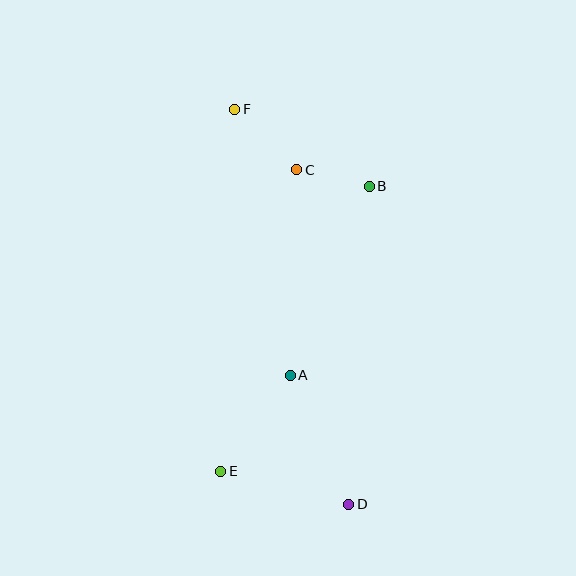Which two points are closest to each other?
Points B and C are closest to each other.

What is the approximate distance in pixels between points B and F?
The distance between B and F is approximately 155 pixels.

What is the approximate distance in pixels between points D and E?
The distance between D and E is approximately 133 pixels.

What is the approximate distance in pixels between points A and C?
The distance between A and C is approximately 206 pixels.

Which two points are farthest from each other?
Points D and F are farthest from each other.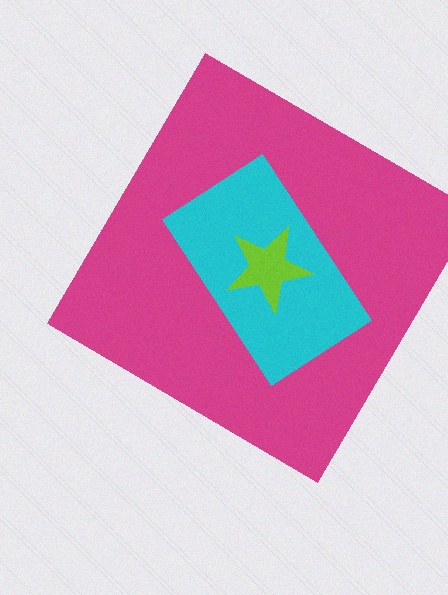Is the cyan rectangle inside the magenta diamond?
Yes.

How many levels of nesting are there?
3.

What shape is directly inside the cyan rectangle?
The lime star.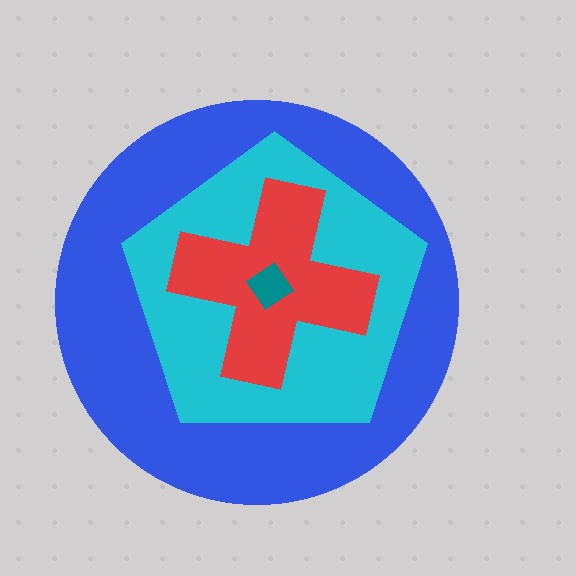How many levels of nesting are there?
4.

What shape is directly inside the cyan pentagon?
The red cross.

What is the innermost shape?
The teal diamond.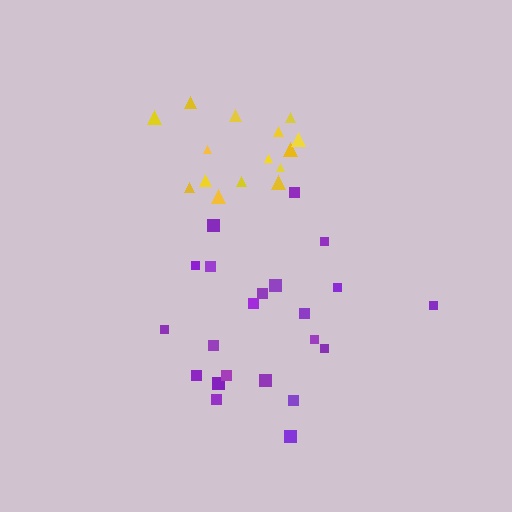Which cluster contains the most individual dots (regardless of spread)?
Purple (23).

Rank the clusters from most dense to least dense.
yellow, purple.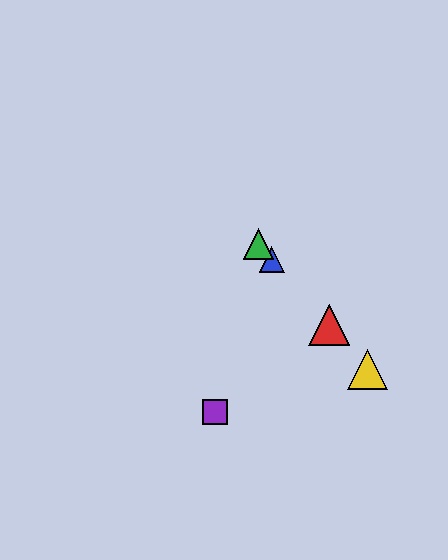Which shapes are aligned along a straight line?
The red triangle, the blue triangle, the green triangle, the yellow triangle are aligned along a straight line.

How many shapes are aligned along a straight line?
4 shapes (the red triangle, the blue triangle, the green triangle, the yellow triangle) are aligned along a straight line.